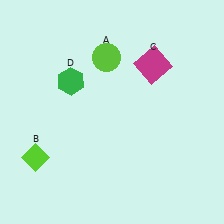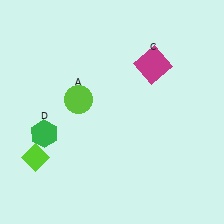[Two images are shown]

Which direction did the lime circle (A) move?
The lime circle (A) moved down.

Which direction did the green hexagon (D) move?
The green hexagon (D) moved down.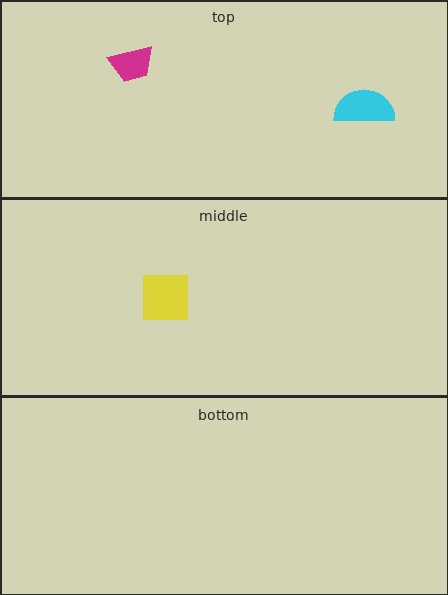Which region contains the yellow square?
The middle region.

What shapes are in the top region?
The cyan semicircle, the magenta trapezoid.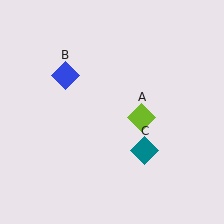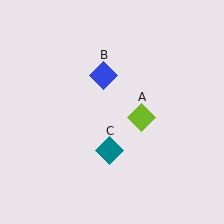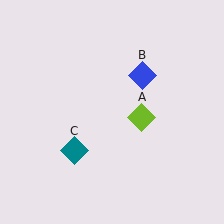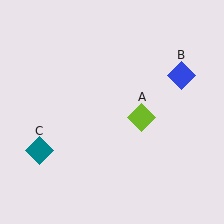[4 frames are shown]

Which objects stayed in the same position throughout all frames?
Lime diamond (object A) remained stationary.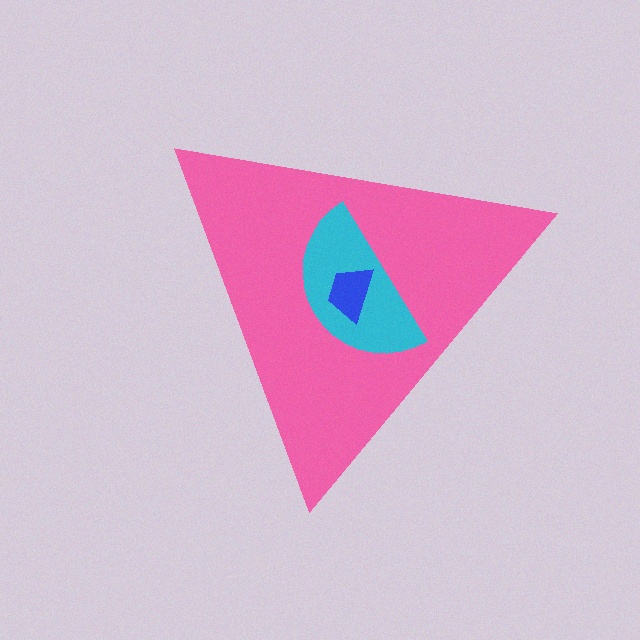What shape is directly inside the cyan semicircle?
The blue trapezoid.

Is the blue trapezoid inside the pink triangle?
Yes.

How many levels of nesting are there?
3.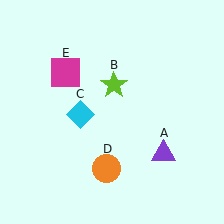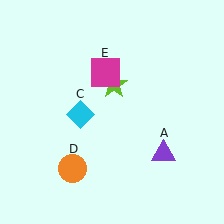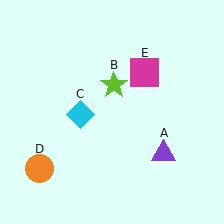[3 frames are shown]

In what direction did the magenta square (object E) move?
The magenta square (object E) moved right.